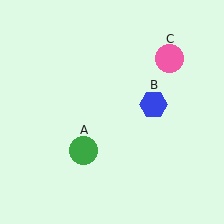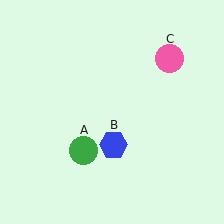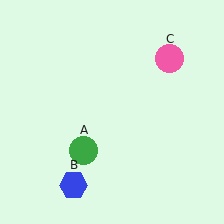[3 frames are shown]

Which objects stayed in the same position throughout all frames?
Green circle (object A) and pink circle (object C) remained stationary.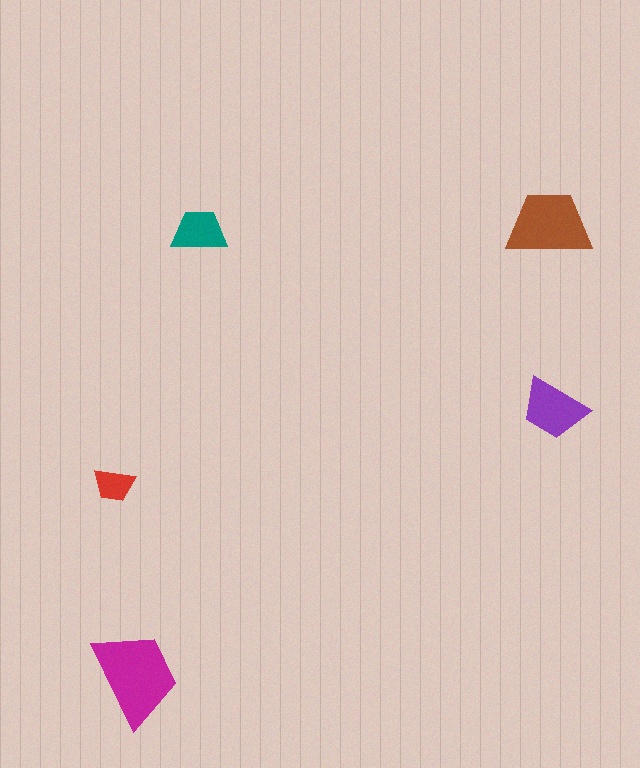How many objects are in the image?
There are 5 objects in the image.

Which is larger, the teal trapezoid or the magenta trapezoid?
The magenta one.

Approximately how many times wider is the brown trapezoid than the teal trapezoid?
About 1.5 times wider.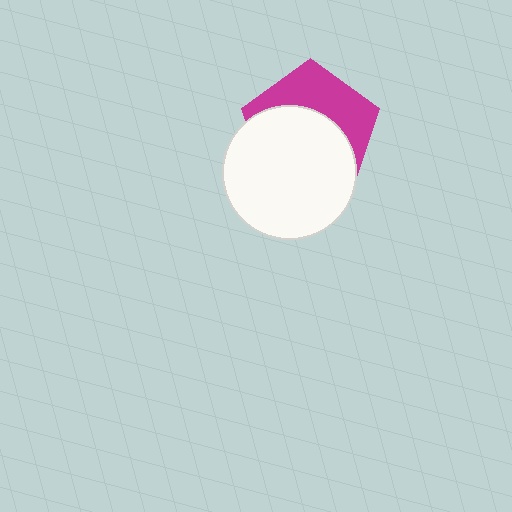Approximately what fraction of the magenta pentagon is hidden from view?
Roughly 59% of the magenta pentagon is hidden behind the white circle.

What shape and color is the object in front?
The object in front is a white circle.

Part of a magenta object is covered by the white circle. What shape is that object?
It is a pentagon.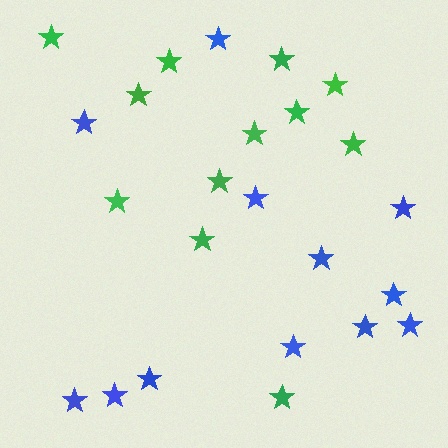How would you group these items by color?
There are 2 groups: one group of green stars (12) and one group of blue stars (12).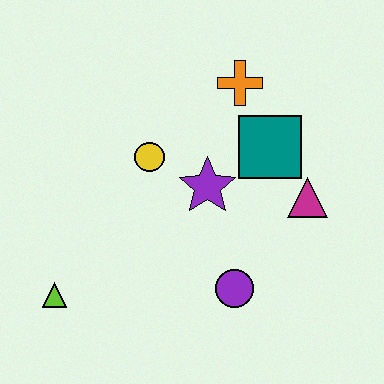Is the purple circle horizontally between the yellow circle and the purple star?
No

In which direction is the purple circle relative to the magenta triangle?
The purple circle is below the magenta triangle.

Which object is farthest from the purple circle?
The orange cross is farthest from the purple circle.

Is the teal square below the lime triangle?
No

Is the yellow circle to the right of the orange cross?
No